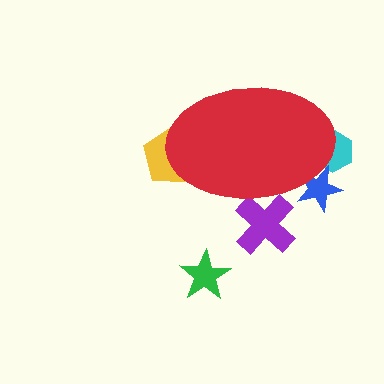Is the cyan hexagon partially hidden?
Yes, the cyan hexagon is partially hidden behind the red ellipse.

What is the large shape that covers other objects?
A red ellipse.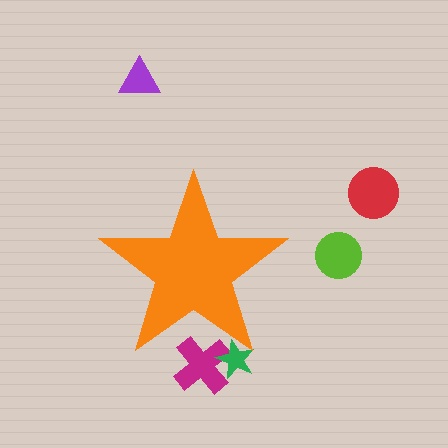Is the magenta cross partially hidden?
Yes, the magenta cross is partially hidden behind the orange star.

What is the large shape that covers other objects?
An orange star.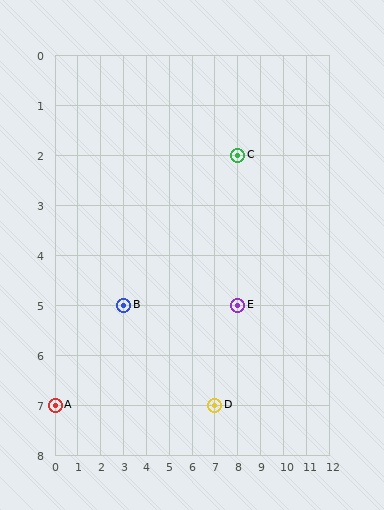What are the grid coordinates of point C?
Point C is at grid coordinates (8, 2).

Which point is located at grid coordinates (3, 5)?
Point B is at (3, 5).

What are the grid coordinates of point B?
Point B is at grid coordinates (3, 5).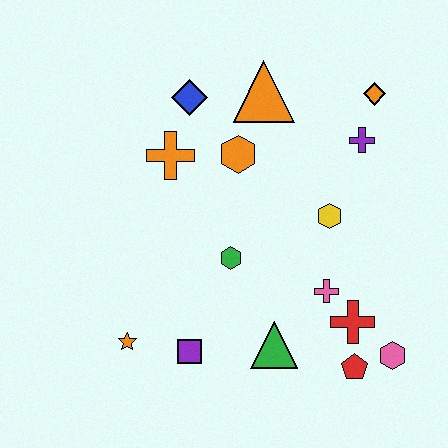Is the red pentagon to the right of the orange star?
Yes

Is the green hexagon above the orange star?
Yes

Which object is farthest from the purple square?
The orange diamond is farthest from the purple square.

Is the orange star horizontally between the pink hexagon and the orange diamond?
No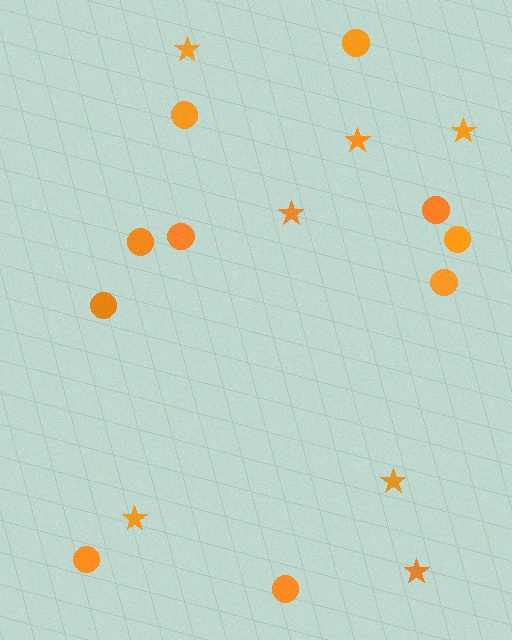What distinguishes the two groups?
There are 2 groups: one group of circles (10) and one group of stars (7).